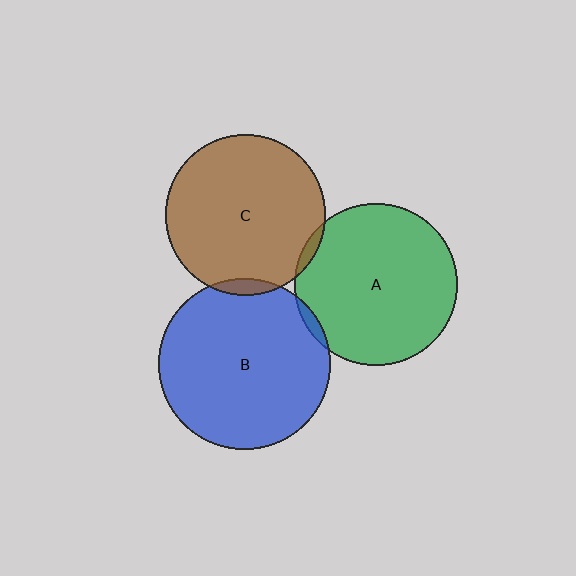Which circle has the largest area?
Circle B (blue).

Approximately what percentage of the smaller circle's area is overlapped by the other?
Approximately 5%.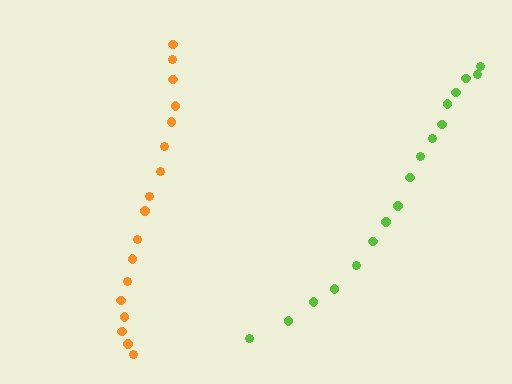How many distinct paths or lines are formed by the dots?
There are 2 distinct paths.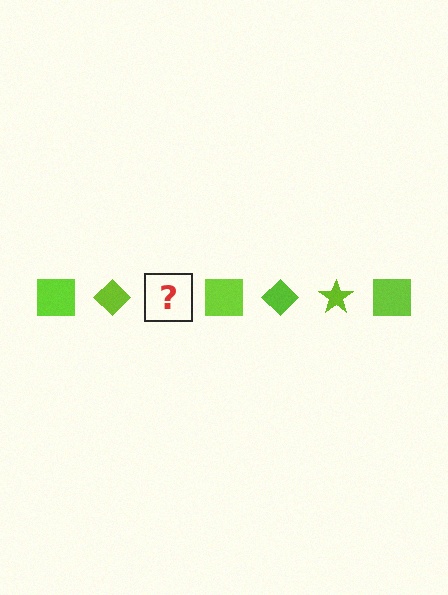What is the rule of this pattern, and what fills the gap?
The rule is that the pattern cycles through square, diamond, star shapes in lime. The gap should be filled with a lime star.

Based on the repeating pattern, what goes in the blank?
The blank should be a lime star.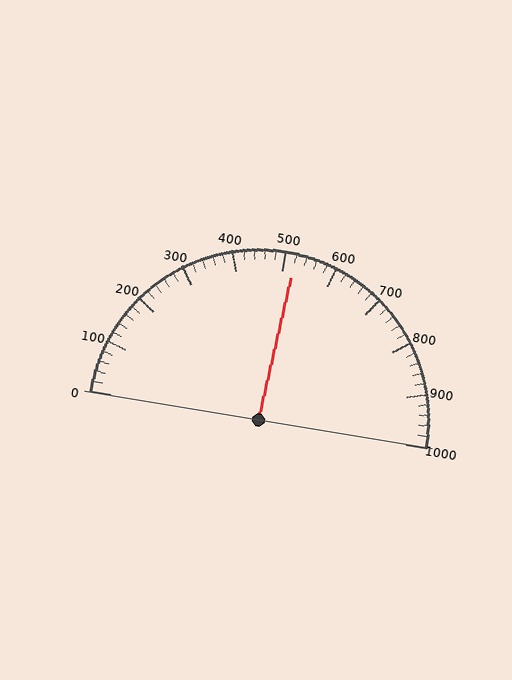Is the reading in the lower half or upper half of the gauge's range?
The reading is in the upper half of the range (0 to 1000).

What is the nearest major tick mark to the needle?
The nearest major tick mark is 500.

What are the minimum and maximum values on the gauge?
The gauge ranges from 0 to 1000.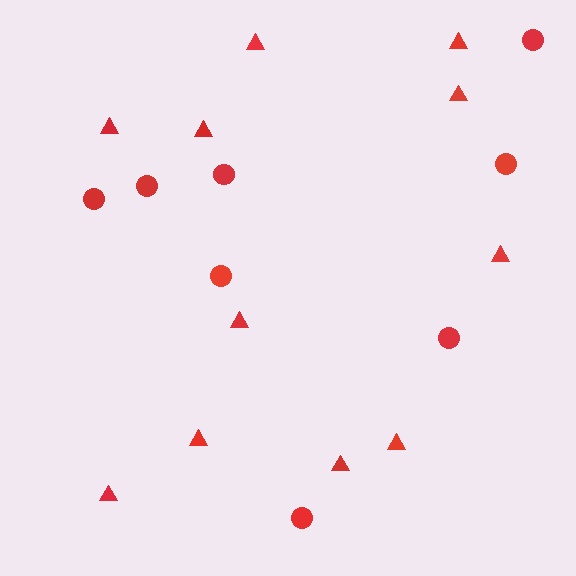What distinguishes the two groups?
There are 2 groups: one group of triangles (11) and one group of circles (8).